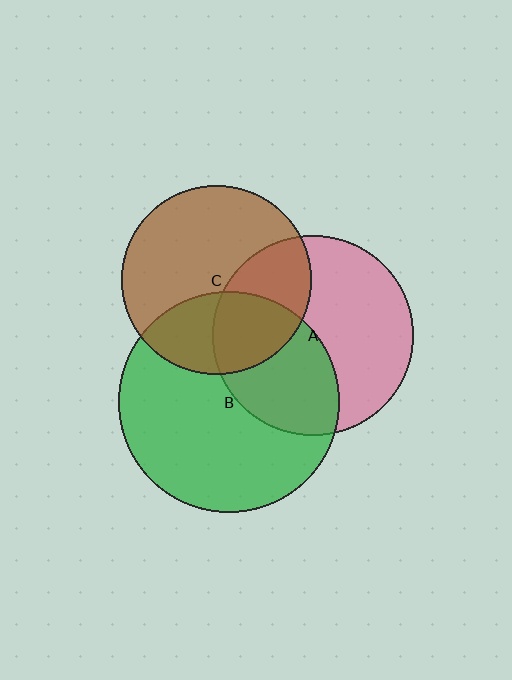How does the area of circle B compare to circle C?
Approximately 1.4 times.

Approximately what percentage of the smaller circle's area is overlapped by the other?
Approximately 35%.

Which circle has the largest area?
Circle B (green).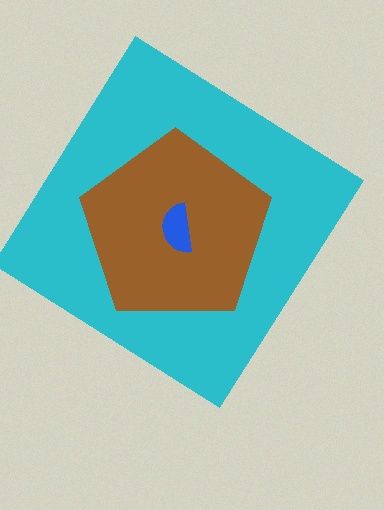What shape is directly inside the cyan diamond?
The brown pentagon.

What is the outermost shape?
The cyan diamond.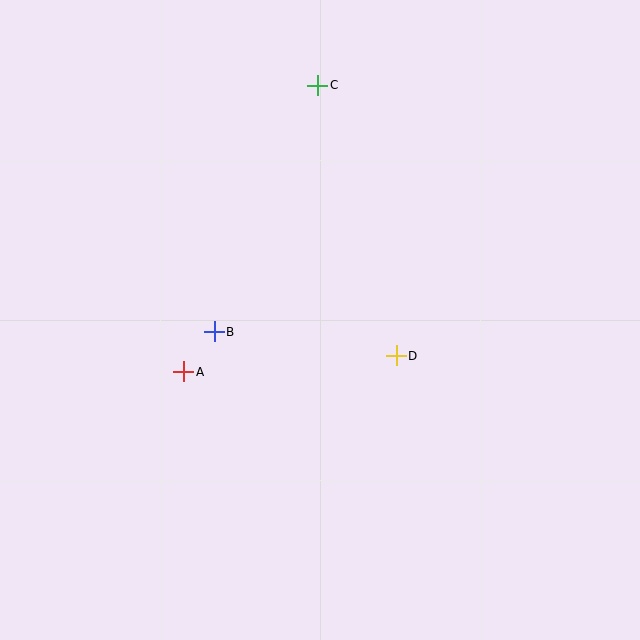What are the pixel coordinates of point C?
Point C is at (318, 85).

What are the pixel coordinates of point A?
Point A is at (184, 372).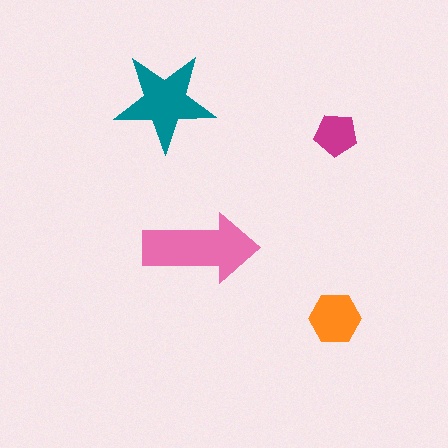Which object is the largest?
The pink arrow.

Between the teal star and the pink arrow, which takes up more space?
The pink arrow.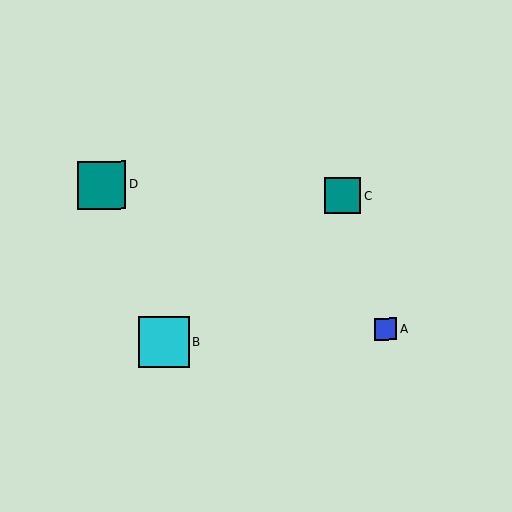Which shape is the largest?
The cyan square (labeled B) is the largest.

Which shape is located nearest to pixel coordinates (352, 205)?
The teal square (labeled C) at (343, 195) is nearest to that location.